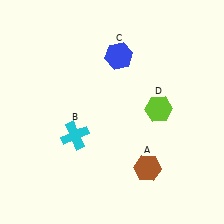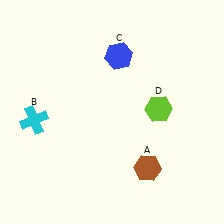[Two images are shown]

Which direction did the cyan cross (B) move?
The cyan cross (B) moved left.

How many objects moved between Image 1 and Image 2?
1 object moved between the two images.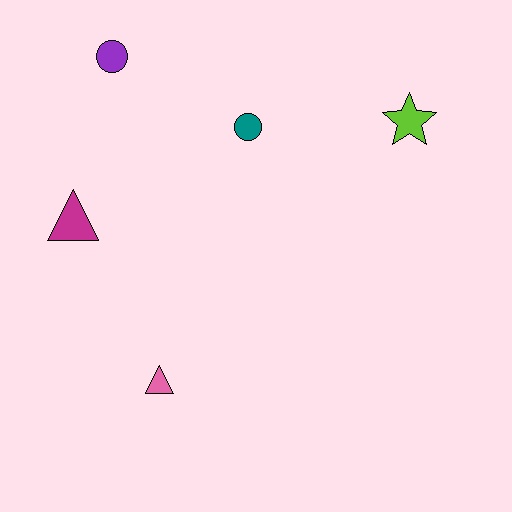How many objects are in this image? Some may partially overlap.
There are 5 objects.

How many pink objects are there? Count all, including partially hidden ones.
There is 1 pink object.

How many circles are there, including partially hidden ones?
There are 2 circles.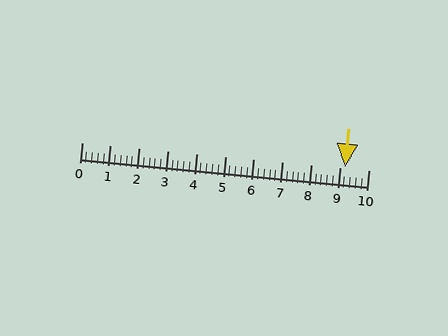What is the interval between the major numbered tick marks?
The major tick marks are spaced 1 units apart.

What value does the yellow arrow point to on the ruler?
The yellow arrow points to approximately 9.2.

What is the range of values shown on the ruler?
The ruler shows values from 0 to 10.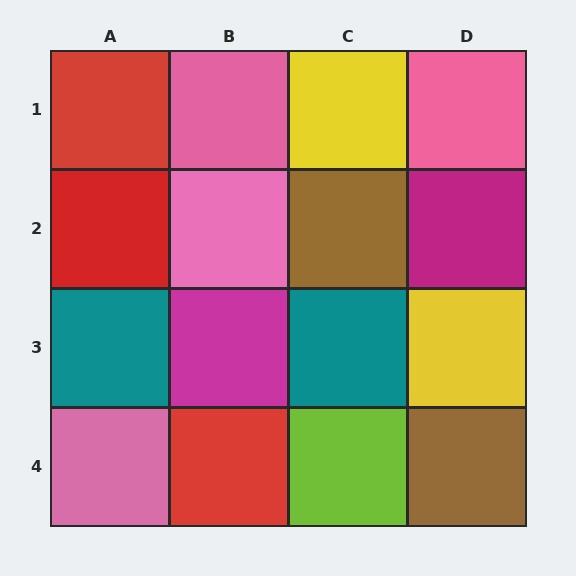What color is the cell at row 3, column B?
Magenta.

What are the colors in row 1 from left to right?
Red, pink, yellow, pink.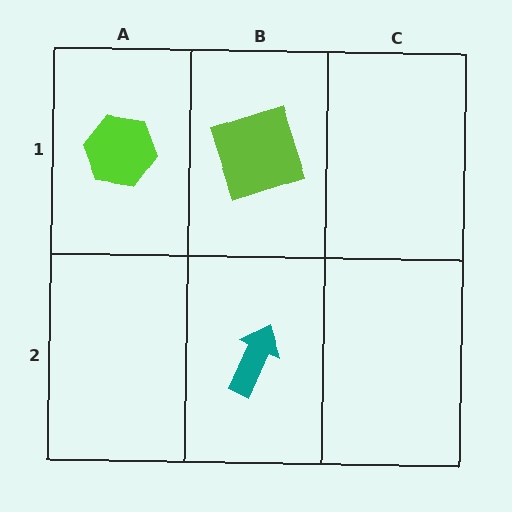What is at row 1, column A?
A lime hexagon.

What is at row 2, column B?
A teal arrow.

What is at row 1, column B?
A lime square.